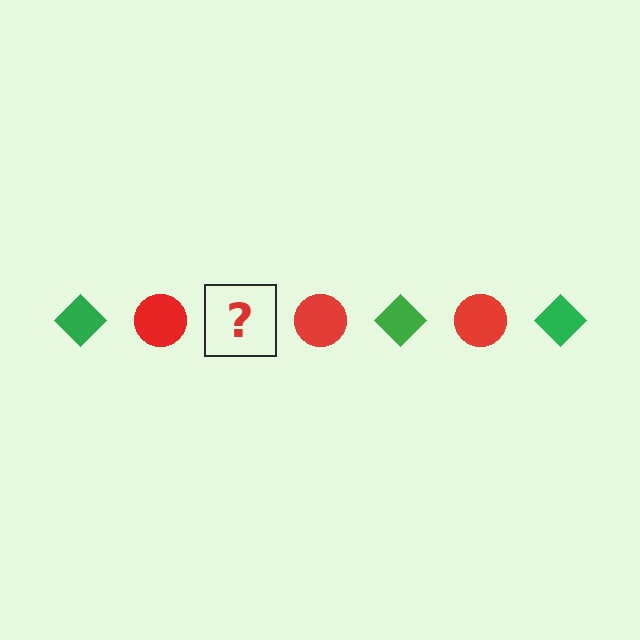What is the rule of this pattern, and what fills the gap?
The rule is that the pattern alternates between green diamond and red circle. The gap should be filled with a green diamond.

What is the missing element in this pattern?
The missing element is a green diamond.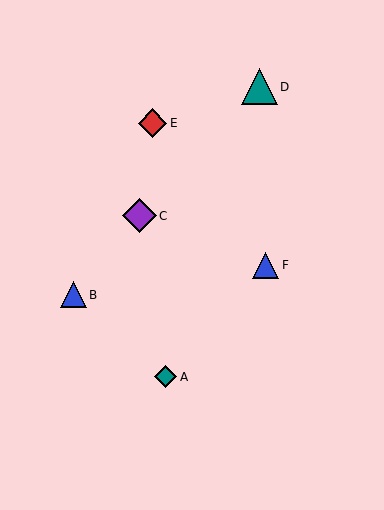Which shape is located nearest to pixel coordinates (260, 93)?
The teal triangle (labeled D) at (259, 87) is nearest to that location.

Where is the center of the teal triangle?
The center of the teal triangle is at (259, 87).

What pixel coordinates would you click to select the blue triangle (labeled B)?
Click at (73, 295) to select the blue triangle B.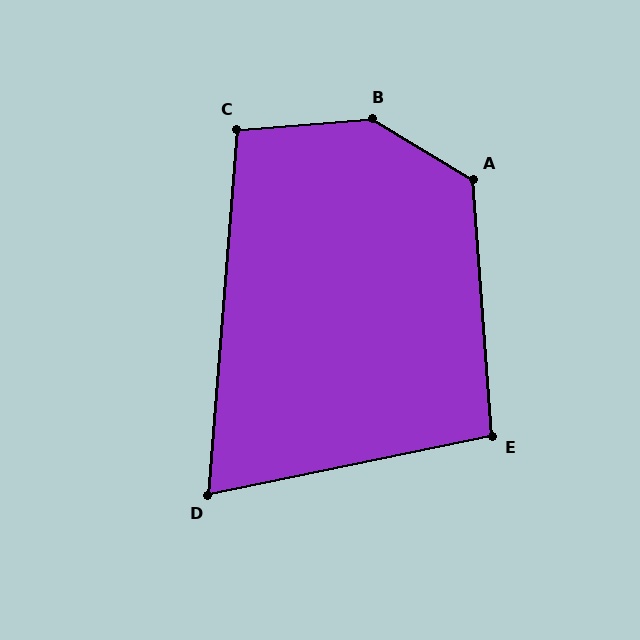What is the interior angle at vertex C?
Approximately 99 degrees (obtuse).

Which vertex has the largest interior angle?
B, at approximately 144 degrees.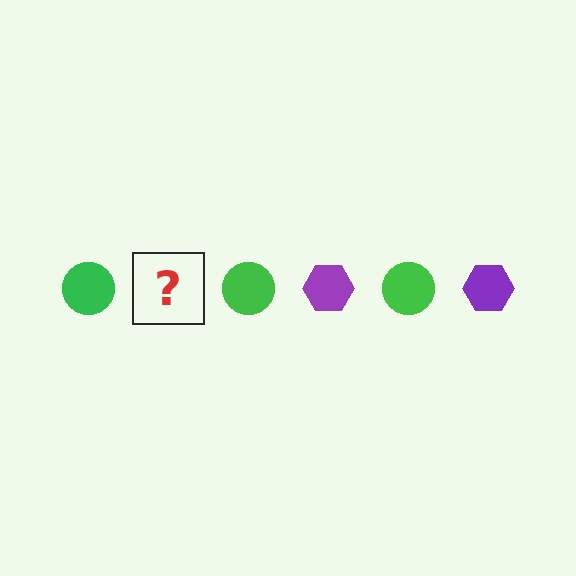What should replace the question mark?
The question mark should be replaced with a purple hexagon.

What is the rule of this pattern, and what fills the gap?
The rule is that the pattern alternates between green circle and purple hexagon. The gap should be filled with a purple hexagon.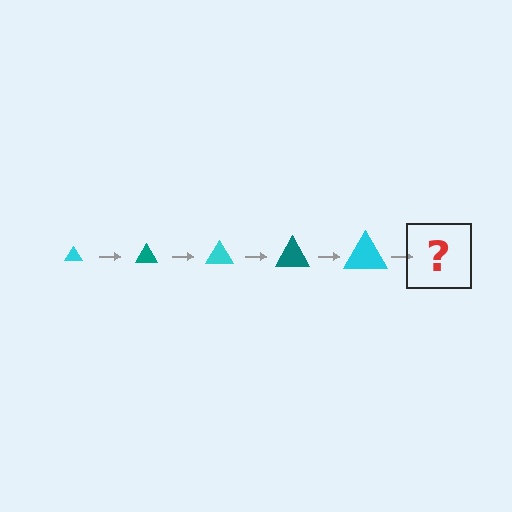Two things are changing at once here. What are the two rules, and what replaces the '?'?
The two rules are that the triangle grows larger each step and the color cycles through cyan and teal. The '?' should be a teal triangle, larger than the previous one.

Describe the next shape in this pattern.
It should be a teal triangle, larger than the previous one.